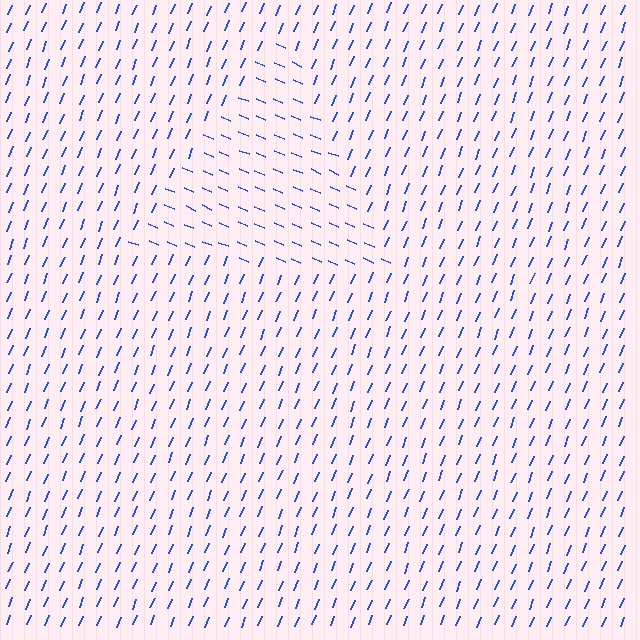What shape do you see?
I see a triangle.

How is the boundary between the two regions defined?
The boundary is defined purely by a change in line orientation (approximately 89 degrees difference). All lines are the same color and thickness.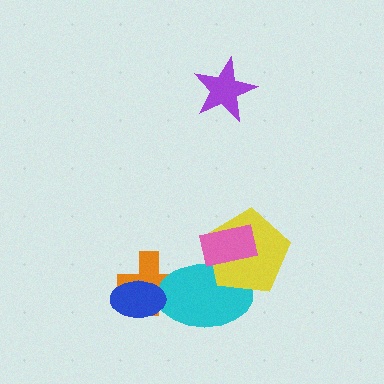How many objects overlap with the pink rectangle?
2 objects overlap with the pink rectangle.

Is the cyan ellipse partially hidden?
Yes, it is partially covered by another shape.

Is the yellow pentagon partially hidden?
Yes, it is partially covered by another shape.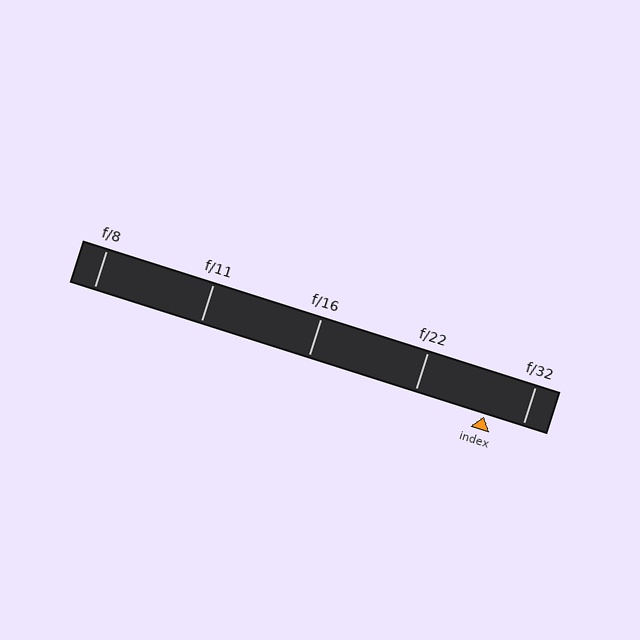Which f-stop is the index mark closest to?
The index mark is closest to f/32.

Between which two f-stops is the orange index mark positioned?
The index mark is between f/22 and f/32.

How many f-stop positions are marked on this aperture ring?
There are 5 f-stop positions marked.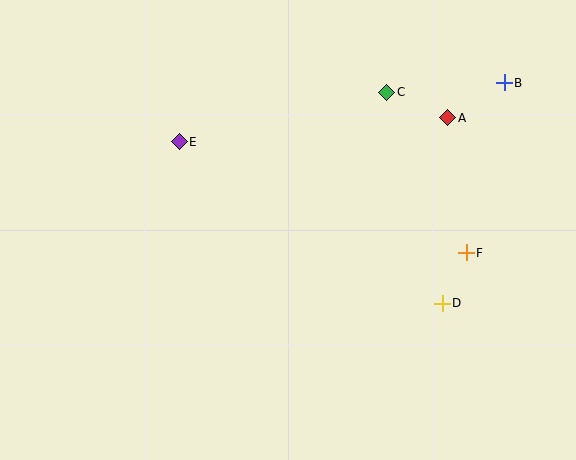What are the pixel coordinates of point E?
Point E is at (179, 142).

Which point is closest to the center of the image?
Point E at (179, 142) is closest to the center.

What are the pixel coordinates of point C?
Point C is at (387, 92).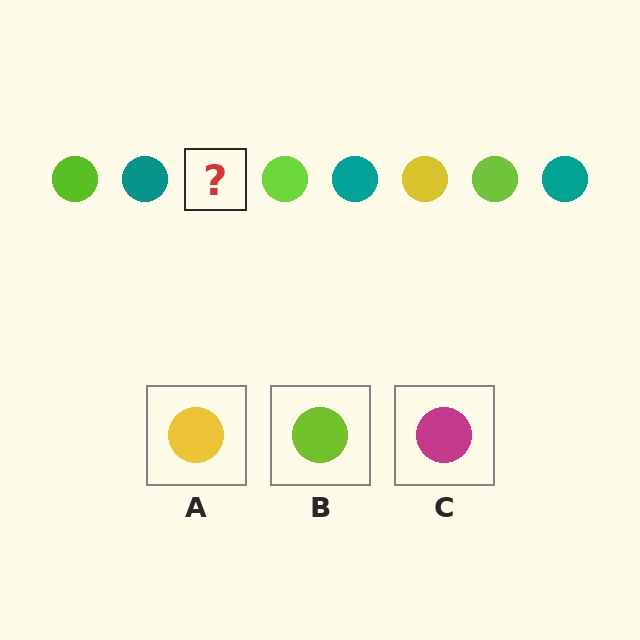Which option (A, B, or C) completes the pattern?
A.